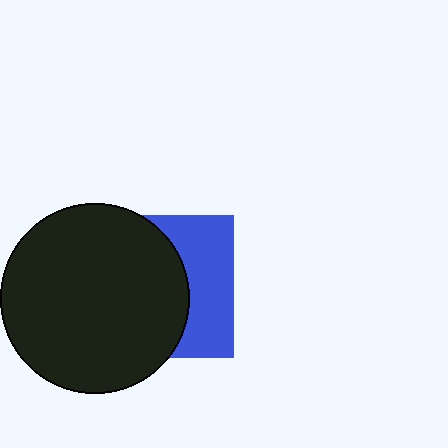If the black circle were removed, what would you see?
You would see the complete blue square.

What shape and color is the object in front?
The object in front is a black circle.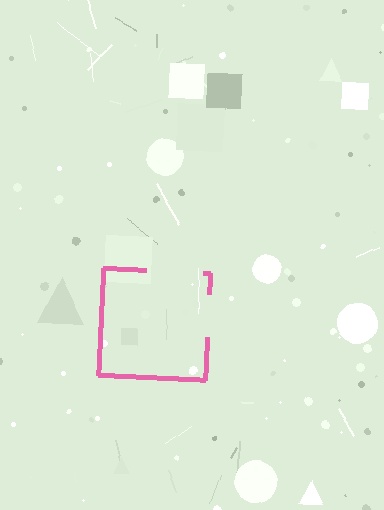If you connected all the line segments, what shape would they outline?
They would outline a square.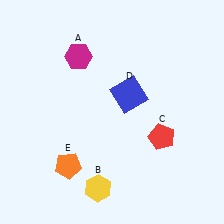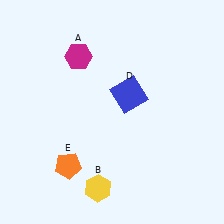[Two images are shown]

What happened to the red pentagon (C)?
The red pentagon (C) was removed in Image 2. It was in the bottom-right area of Image 1.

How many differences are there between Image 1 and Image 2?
There is 1 difference between the two images.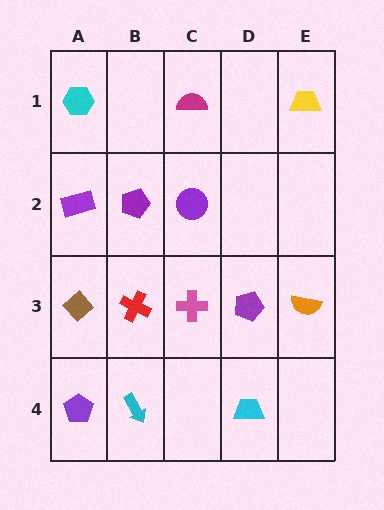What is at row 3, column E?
An orange semicircle.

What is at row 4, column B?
A cyan arrow.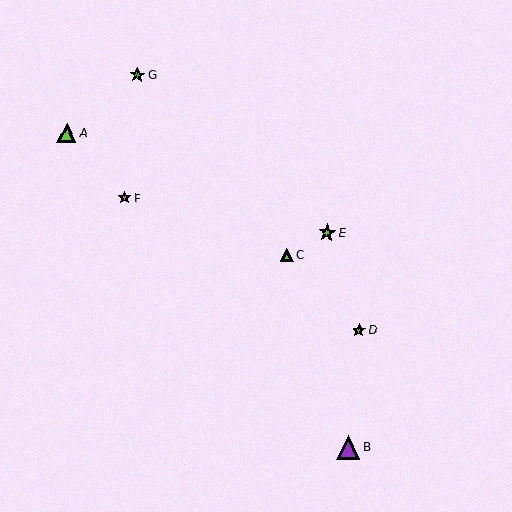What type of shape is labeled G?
Shape G is a green star.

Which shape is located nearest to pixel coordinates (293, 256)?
The lime triangle (labeled C) at (287, 255) is nearest to that location.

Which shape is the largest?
The purple triangle (labeled B) is the largest.